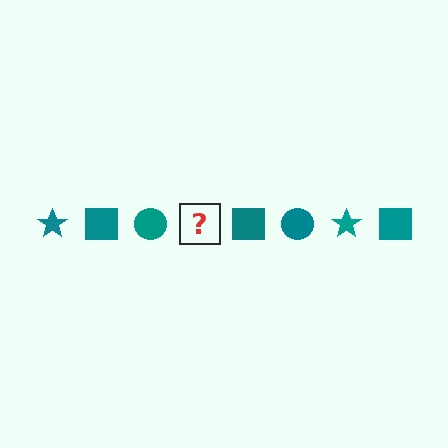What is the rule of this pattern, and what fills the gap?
The rule is that the pattern cycles through star, square, circle shapes in teal. The gap should be filled with a teal star.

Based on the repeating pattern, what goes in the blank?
The blank should be a teal star.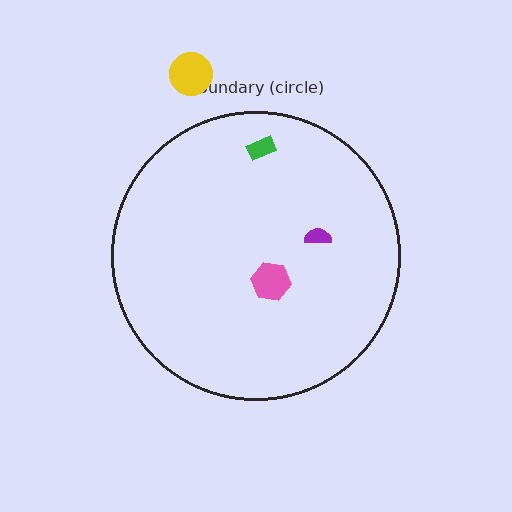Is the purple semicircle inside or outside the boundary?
Inside.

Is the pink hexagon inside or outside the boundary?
Inside.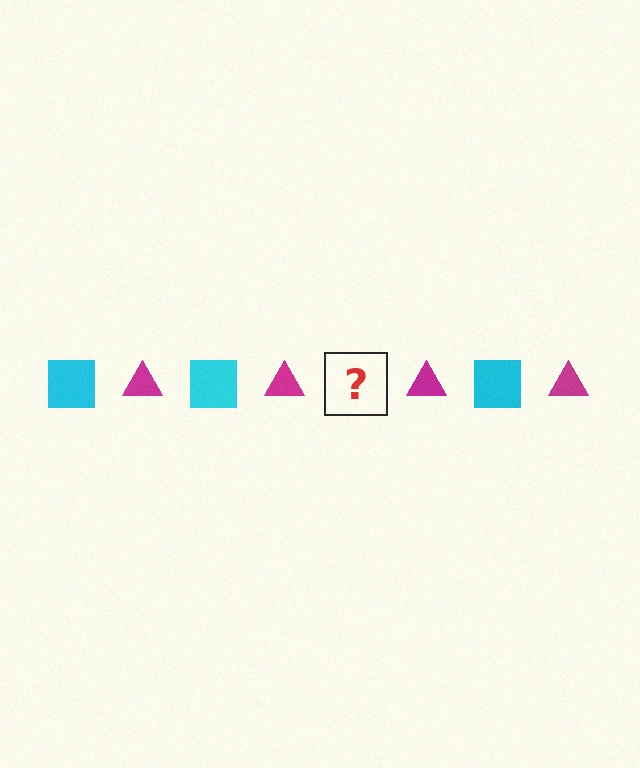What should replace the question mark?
The question mark should be replaced with a cyan square.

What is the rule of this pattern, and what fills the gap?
The rule is that the pattern alternates between cyan square and magenta triangle. The gap should be filled with a cyan square.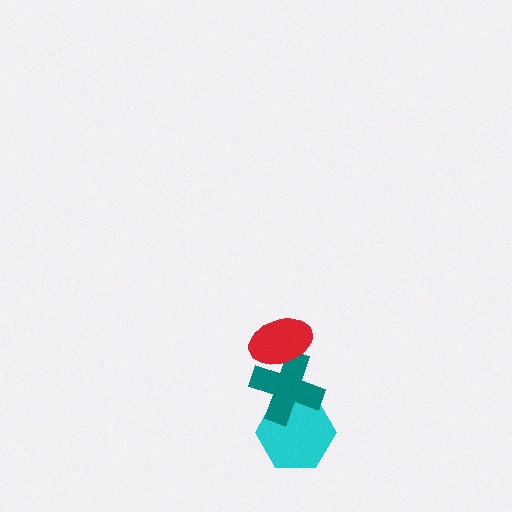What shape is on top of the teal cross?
The red ellipse is on top of the teal cross.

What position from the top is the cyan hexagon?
The cyan hexagon is 3rd from the top.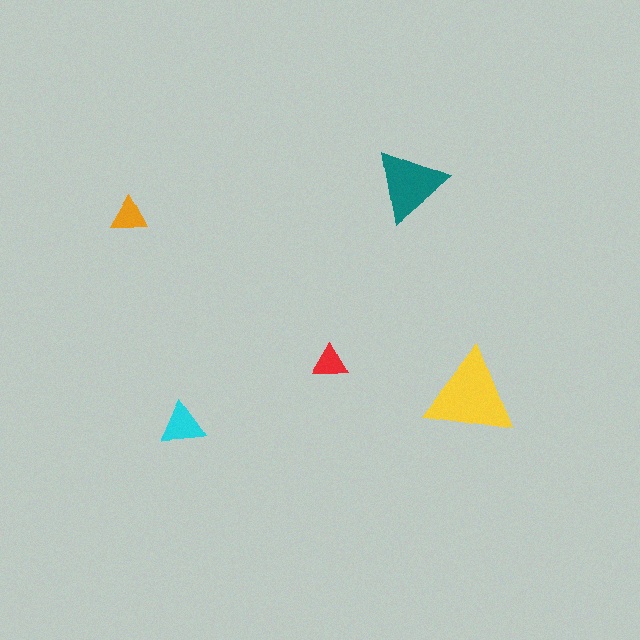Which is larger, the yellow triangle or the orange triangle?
The yellow one.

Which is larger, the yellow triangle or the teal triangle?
The yellow one.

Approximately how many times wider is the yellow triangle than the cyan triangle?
About 2 times wider.